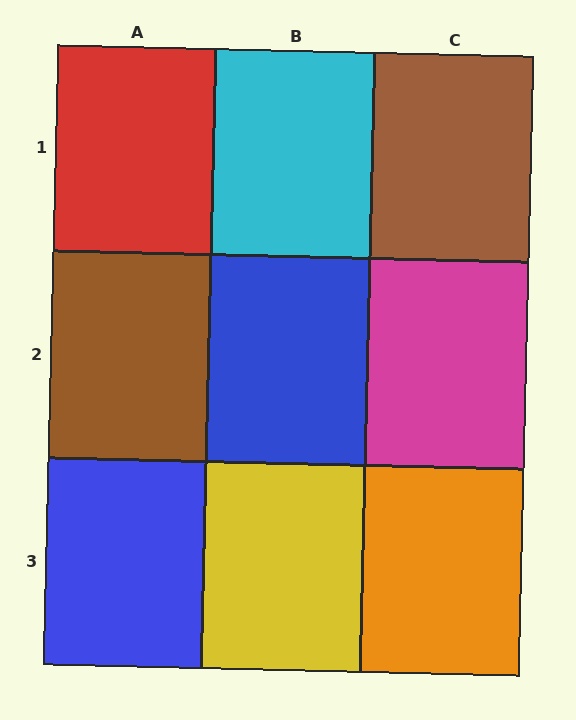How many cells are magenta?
1 cell is magenta.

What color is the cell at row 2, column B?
Blue.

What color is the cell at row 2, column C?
Magenta.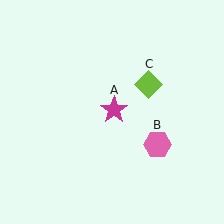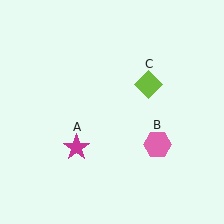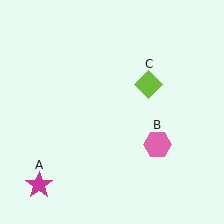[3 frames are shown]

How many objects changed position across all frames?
1 object changed position: magenta star (object A).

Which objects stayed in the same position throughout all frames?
Pink hexagon (object B) and lime diamond (object C) remained stationary.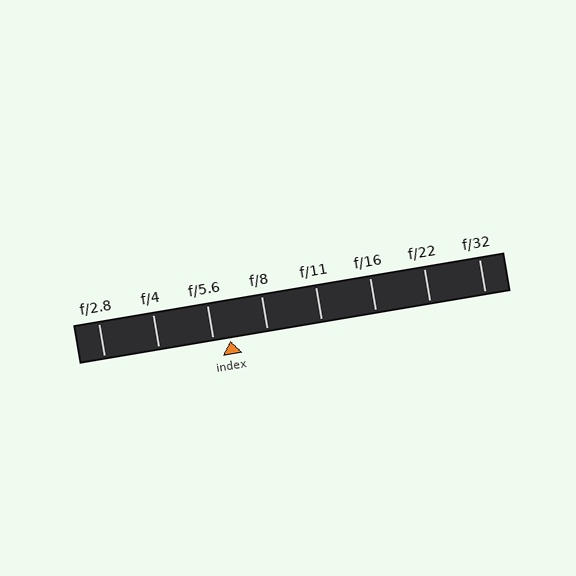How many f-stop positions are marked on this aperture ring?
There are 8 f-stop positions marked.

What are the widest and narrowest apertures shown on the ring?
The widest aperture shown is f/2.8 and the narrowest is f/32.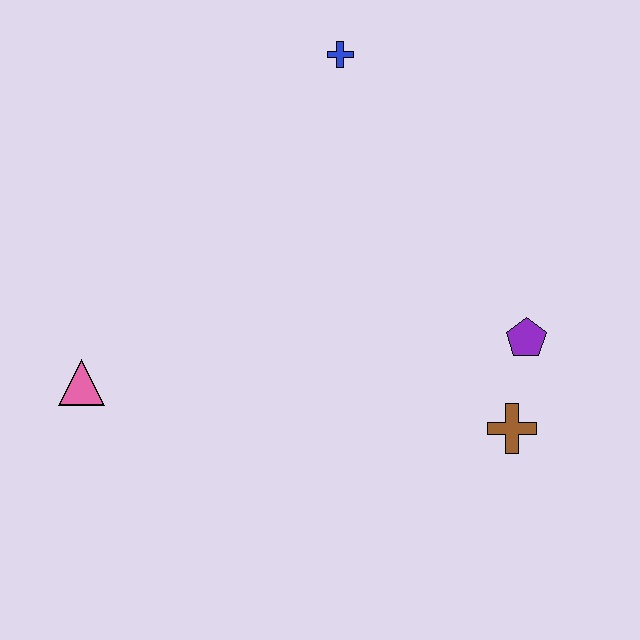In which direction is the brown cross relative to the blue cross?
The brown cross is below the blue cross.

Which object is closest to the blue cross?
The purple pentagon is closest to the blue cross.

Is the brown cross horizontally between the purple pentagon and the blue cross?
Yes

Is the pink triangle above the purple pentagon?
No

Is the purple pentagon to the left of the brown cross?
No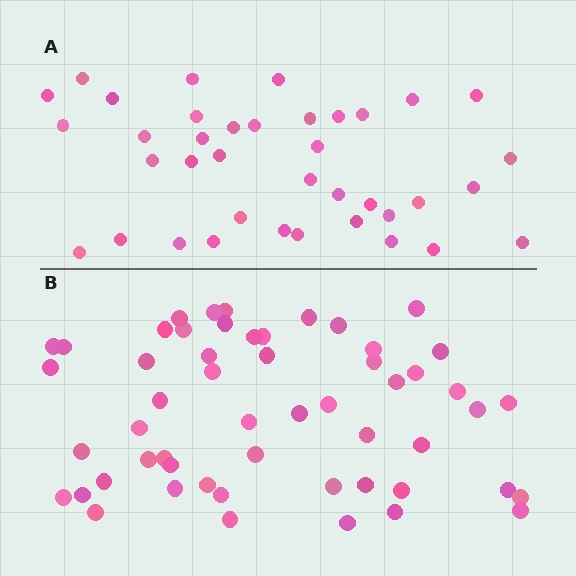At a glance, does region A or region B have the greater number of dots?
Region B (the bottom region) has more dots.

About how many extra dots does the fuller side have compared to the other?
Region B has approximately 15 more dots than region A.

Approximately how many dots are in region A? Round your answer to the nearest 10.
About 40 dots. (The exact count is 38, which rounds to 40.)